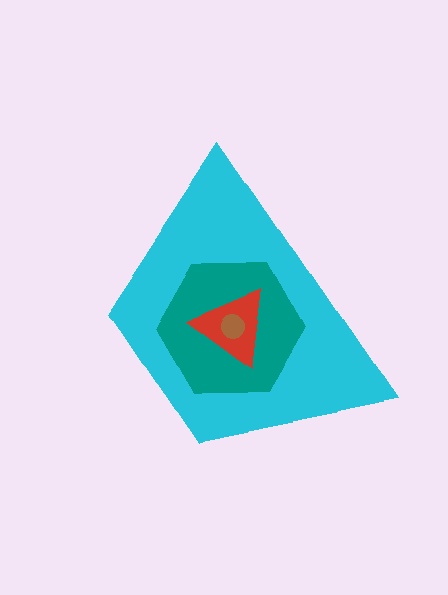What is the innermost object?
The brown circle.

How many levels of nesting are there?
4.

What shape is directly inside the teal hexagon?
The red triangle.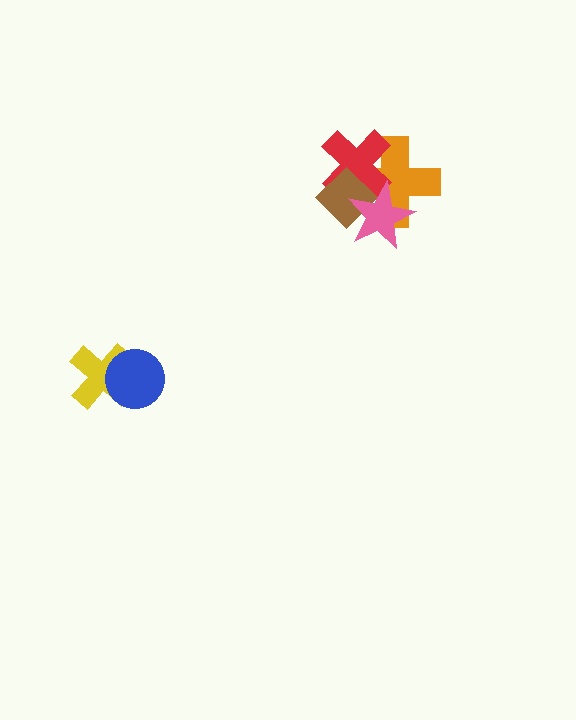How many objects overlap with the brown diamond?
3 objects overlap with the brown diamond.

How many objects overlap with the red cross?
3 objects overlap with the red cross.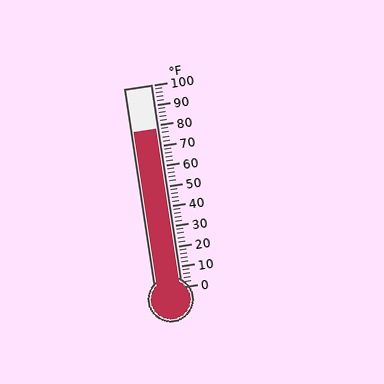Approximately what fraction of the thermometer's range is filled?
The thermometer is filled to approximately 80% of its range.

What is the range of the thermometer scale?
The thermometer scale ranges from 0°F to 100°F.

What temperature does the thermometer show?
The thermometer shows approximately 78°F.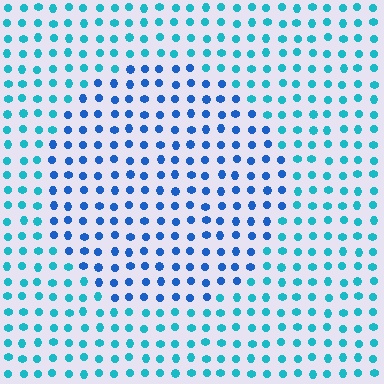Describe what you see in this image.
The image is filled with small cyan elements in a uniform arrangement. A circle-shaped region is visible where the elements are tinted to a slightly different hue, forming a subtle color boundary.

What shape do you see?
I see a circle.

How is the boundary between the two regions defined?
The boundary is defined purely by a slight shift in hue (about 32 degrees). Spacing, size, and orientation are identical on both sides.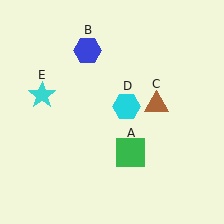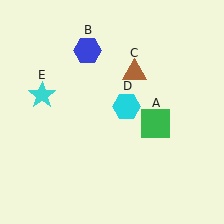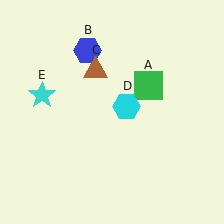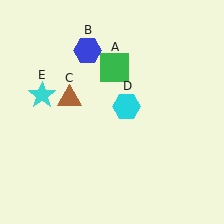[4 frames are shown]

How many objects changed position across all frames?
2 objects changed position: green square (object A), brown triangle (object C).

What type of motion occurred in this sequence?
The green square (object A), brown triangle (object C) rotated counterclockwise around the center of the scene.